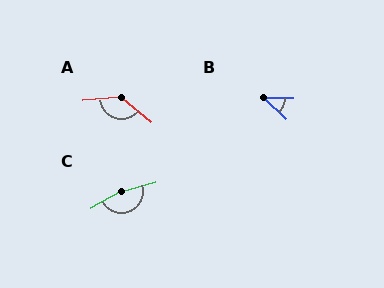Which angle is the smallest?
B, at approximately 43 degrees.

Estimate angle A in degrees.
Approximately 135 degrees.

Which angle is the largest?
C, at approximately 166 degrees.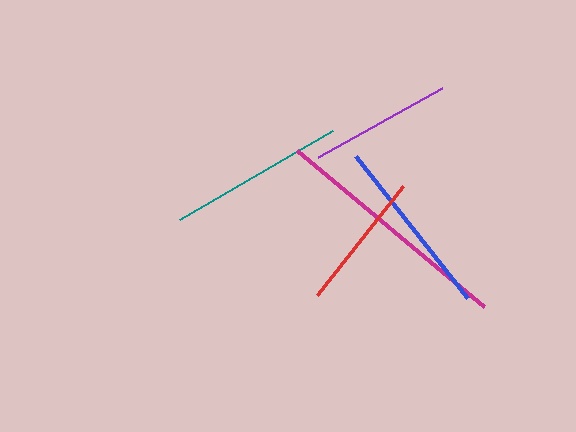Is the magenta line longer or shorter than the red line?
The magenta line is longer than the red line.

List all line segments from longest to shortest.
From longest to shortest: magenta, blue, teal, purple, red.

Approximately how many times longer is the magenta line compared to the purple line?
The magenta line is approximately 1.7 times the length of the purple line.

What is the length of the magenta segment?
The magenta segment is approximately 243 pixels long.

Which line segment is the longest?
The magenta line is the longest at approximately 243 pixels.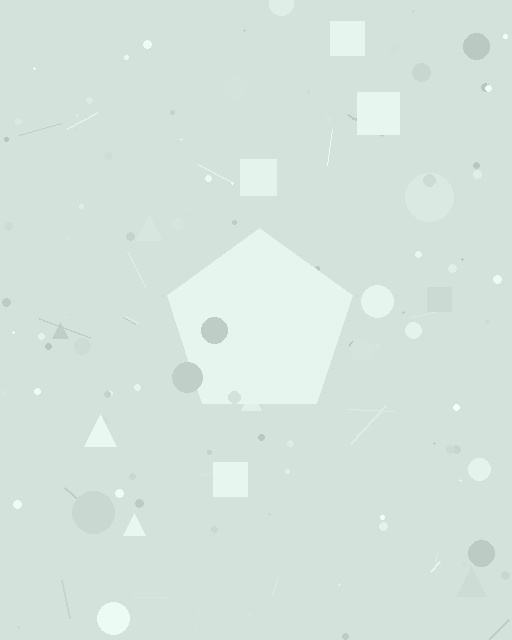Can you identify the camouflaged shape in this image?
The camouflaged shape is a pentagon.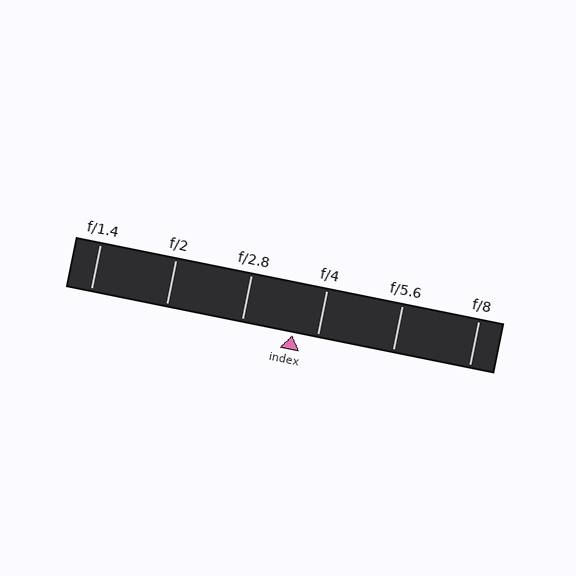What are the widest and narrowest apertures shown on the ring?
The widest aperture shown is f/1.4 and the narrowest is f/8.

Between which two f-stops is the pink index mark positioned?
The index mark is between f/2.8 and f/4.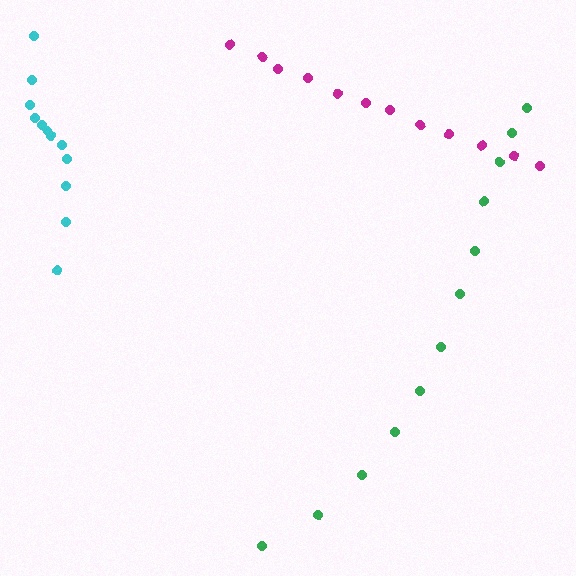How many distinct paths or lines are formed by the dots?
There are 3 distinct paths.